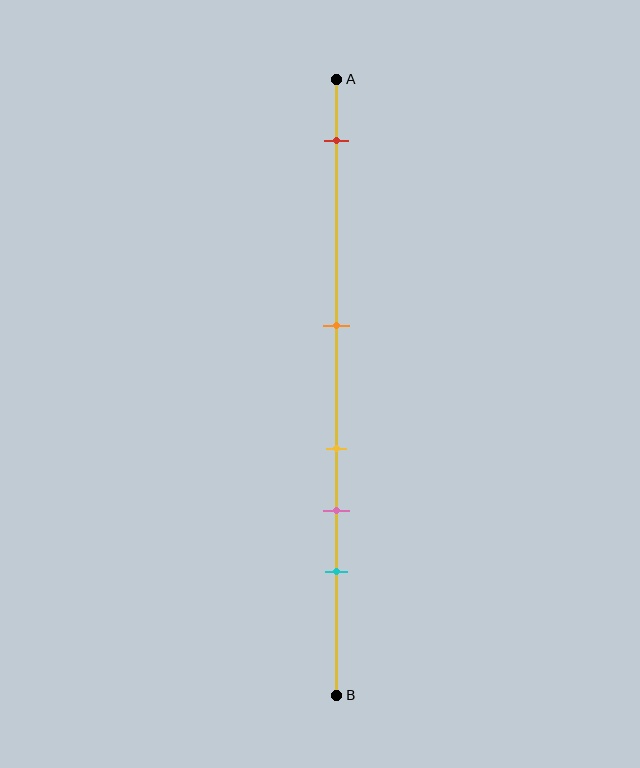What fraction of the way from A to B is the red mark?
The red mark is approximately 10% (0.1) of the way from A to B.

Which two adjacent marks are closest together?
The yellow and pink marks are the closest adjacent pair.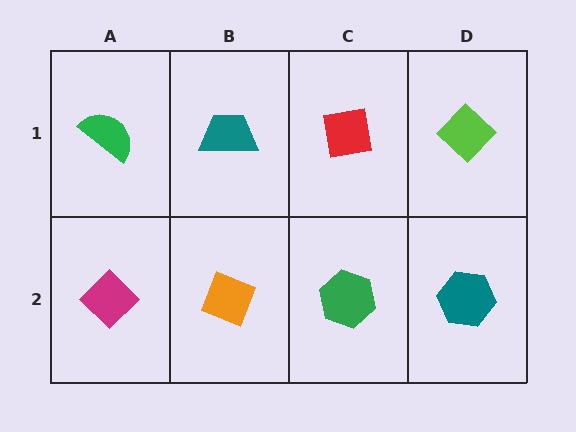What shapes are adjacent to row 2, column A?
A green semicircle (row 1, column A), an orange diamond (row 2, column B).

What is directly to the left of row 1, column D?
A red square.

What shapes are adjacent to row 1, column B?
An orange diamond (row 2, column B), a green semicircle (row 1, column A), a red square (row 1, column C).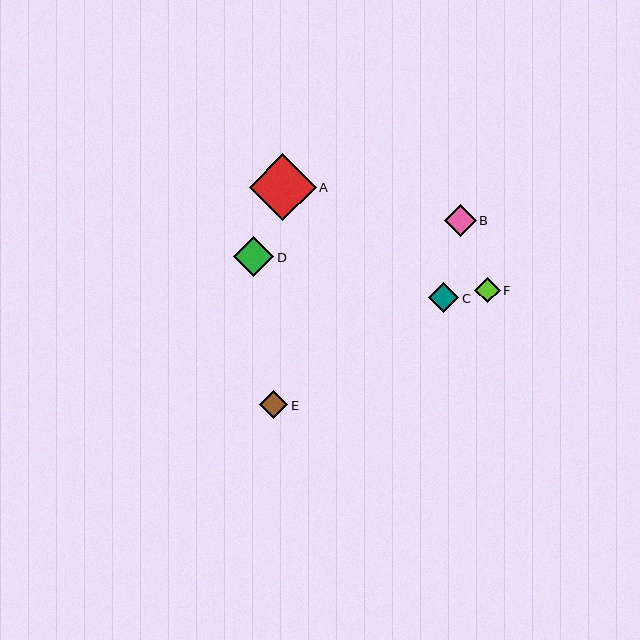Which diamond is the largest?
Diamond A is the largest with a size of approximately 67 pixels.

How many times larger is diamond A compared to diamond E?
Diamond A is approximately 2.4 times the size of diamond E.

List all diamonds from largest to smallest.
From largest to smallest: A, D, B, C, E, F.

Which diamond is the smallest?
Diamond F is the smallest with a size of approximately 25 pixels.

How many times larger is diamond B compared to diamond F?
Diamond B is approximately 1.2 times the size of diamond F.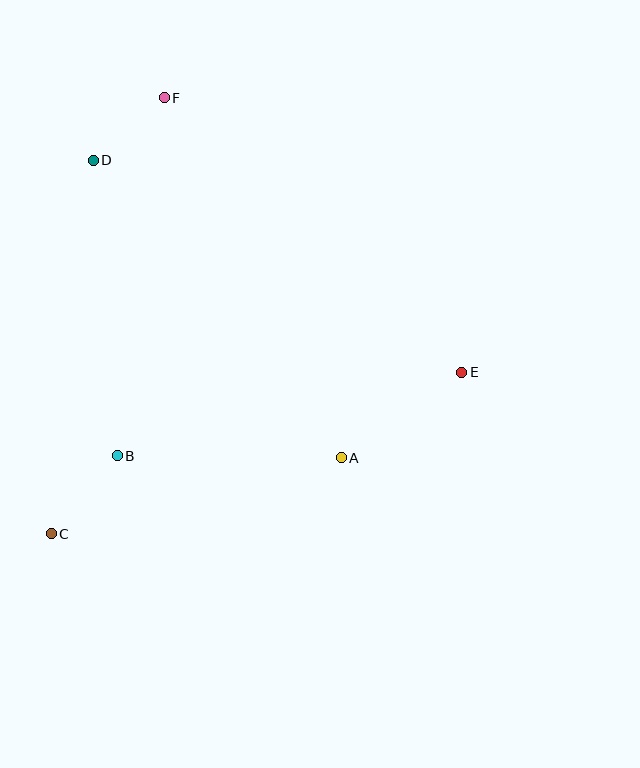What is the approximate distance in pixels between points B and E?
The distance between B and E is approximately 354 pixels.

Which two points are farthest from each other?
Points C and F are farthest from each other.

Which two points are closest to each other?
Points D and F are closest to each other.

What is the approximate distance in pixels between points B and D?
The distance between B and D is approximately 296 pixels.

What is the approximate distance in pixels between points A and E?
The distance between A and E is approximately 148 pixels.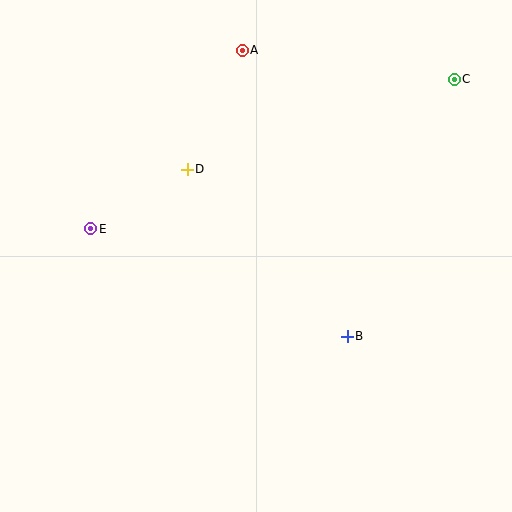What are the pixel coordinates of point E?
Point E is at (91, 229).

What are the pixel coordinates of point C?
Point C is at (454, 79).